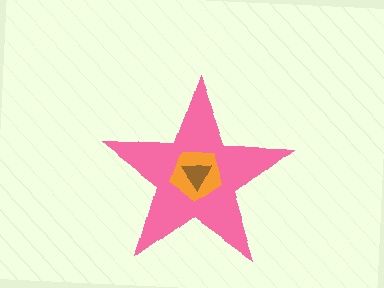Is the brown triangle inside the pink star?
Yes.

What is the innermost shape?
The brown triangle.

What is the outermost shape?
The pink star.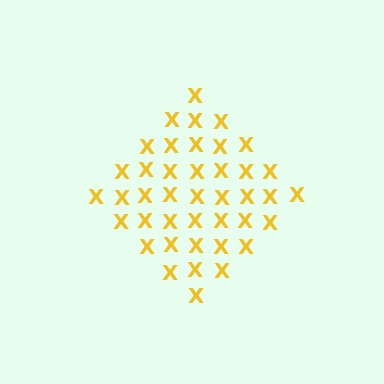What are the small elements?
The small elements are letter X's.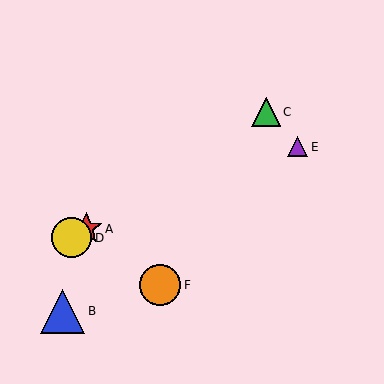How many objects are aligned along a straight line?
3 objects (A, C, D) are aligned along a straight line.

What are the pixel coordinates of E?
Object E is at (297, 147).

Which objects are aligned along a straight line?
Objects A, C, D are aligned along a straight line.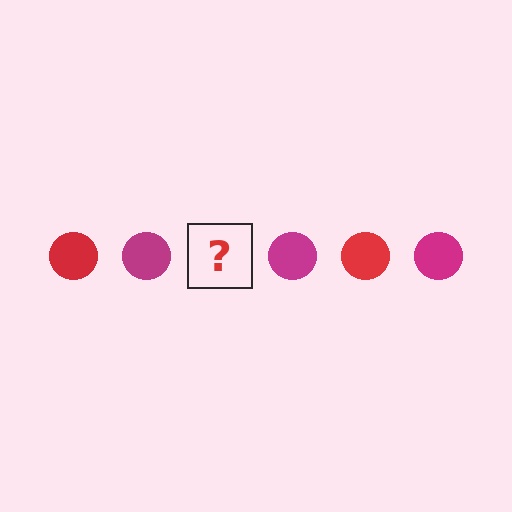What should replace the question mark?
The question mark should be replaced with a red circle.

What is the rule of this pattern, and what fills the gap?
The rule is that the pattern cycles through red, magenta circles. The gap should be filled with a red circle.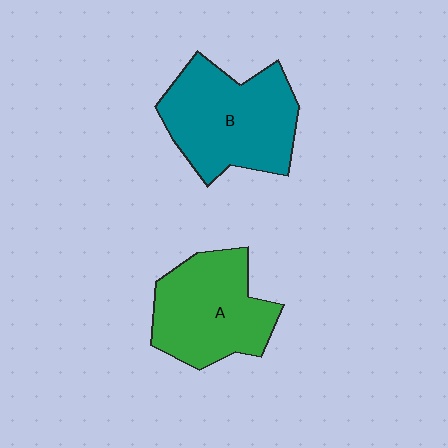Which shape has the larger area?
Shape B (teal).